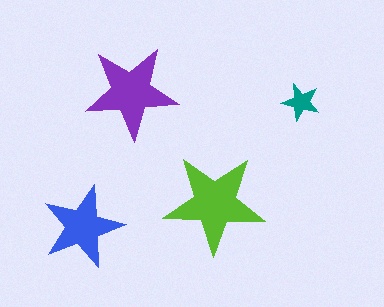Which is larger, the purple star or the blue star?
The purple one.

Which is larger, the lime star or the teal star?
The lime one.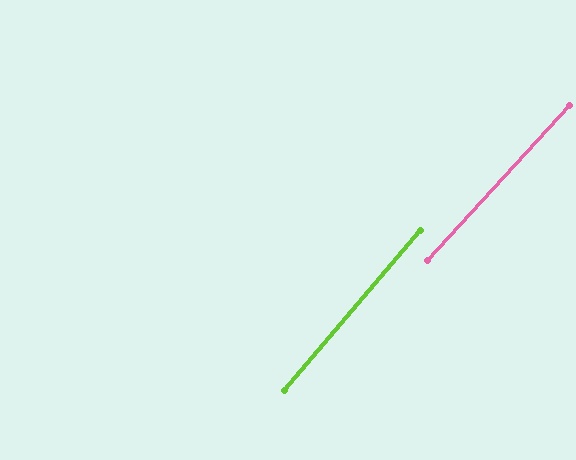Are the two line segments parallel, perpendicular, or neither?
Parallel — their directions differ by only 1.9°.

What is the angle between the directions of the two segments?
Approximately 2 degrees.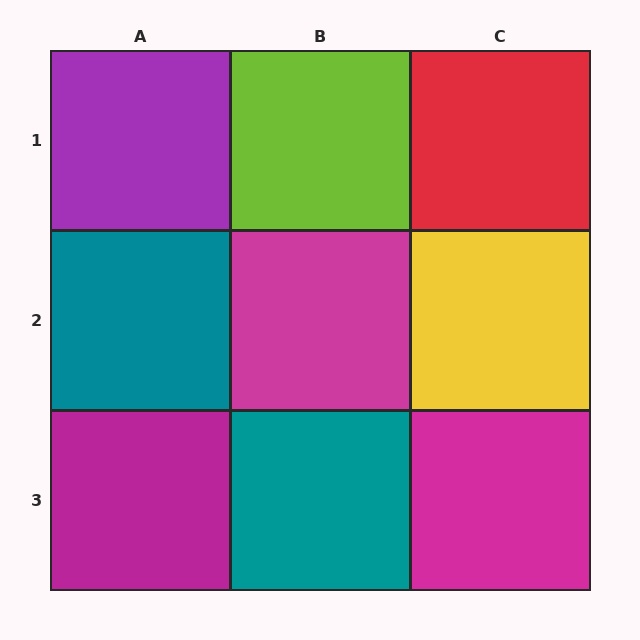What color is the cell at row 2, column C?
Yellow.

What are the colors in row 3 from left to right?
Magenta, teal, magenta.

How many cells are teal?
2 cells are teal.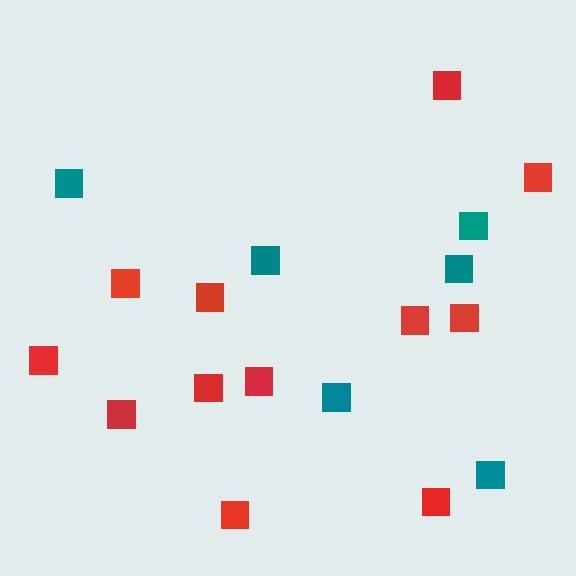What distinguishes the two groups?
There are 2 groups: one group of teal squares (6) and one group of red squares (12).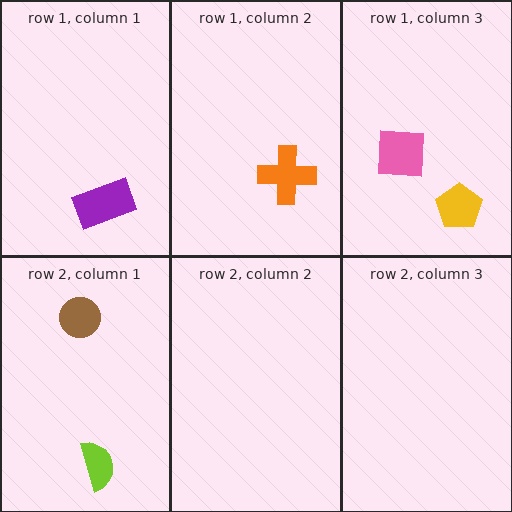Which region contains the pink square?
The row 1, column 3 region.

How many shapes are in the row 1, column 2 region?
1.